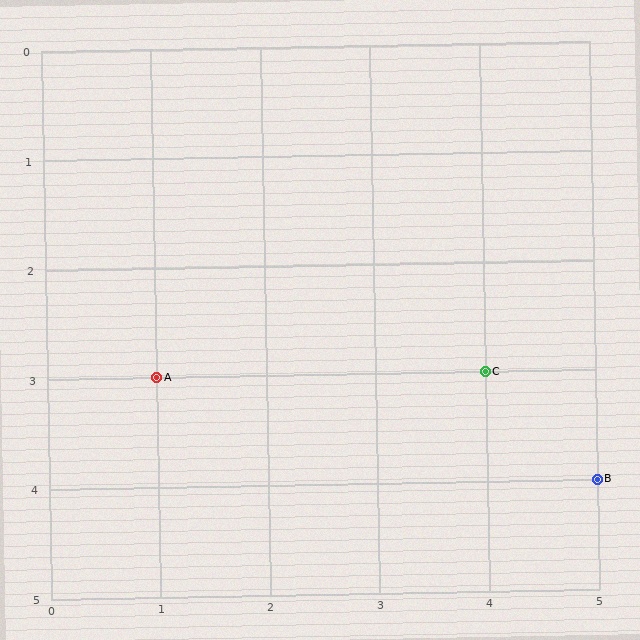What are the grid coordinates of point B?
Point B is at grid coordinates (5, 4).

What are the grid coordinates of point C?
Point C is at grid coordinates (4, 3).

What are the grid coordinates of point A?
Point A is at grid coordinates (1, 3).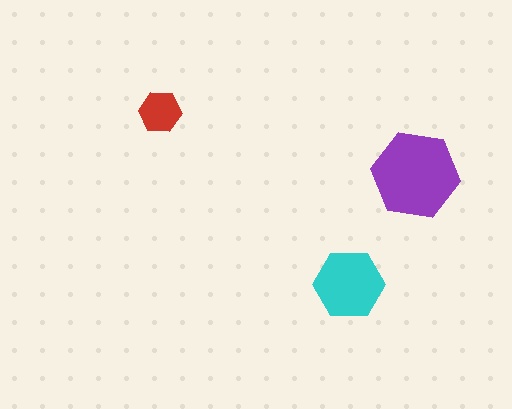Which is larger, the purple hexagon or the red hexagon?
The purple one.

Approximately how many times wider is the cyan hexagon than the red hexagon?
About 1.5 times wider.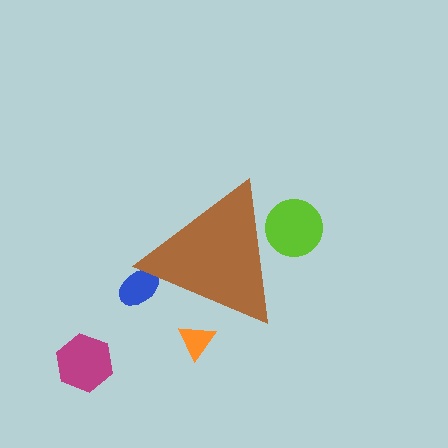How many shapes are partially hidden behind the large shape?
3 shapes are partially hidden.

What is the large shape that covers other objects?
A brown triangle.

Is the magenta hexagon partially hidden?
No, the magenta hexagon is fully visible.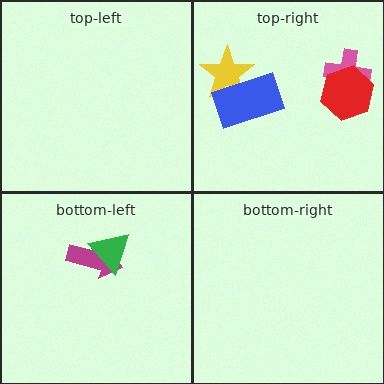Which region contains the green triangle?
The bottom-left region.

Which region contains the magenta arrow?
The bottom-left region.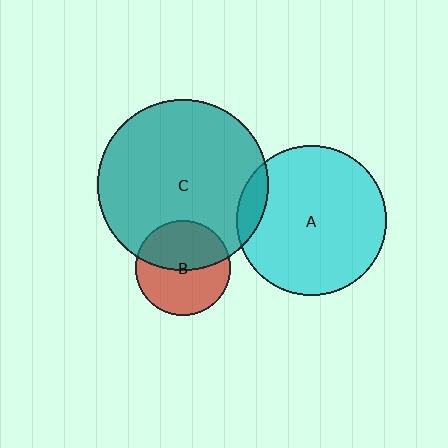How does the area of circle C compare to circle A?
Approximately 1.3 times.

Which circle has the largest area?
Circle C (teal).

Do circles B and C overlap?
Yes.